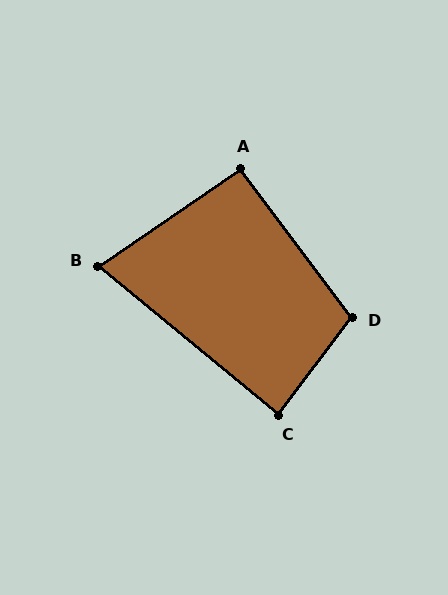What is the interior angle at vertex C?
Approximately 88 degrees (approximately right).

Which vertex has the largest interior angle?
D, at approximately 106 degrees.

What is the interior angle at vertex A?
Approximately 92 degrees (approximately right).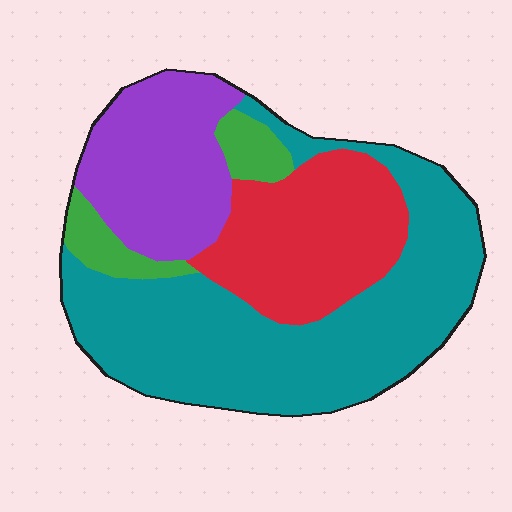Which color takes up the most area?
Teal, at roughly 50%.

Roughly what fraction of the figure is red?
Red takes up about one quarter (1/4) of the figure.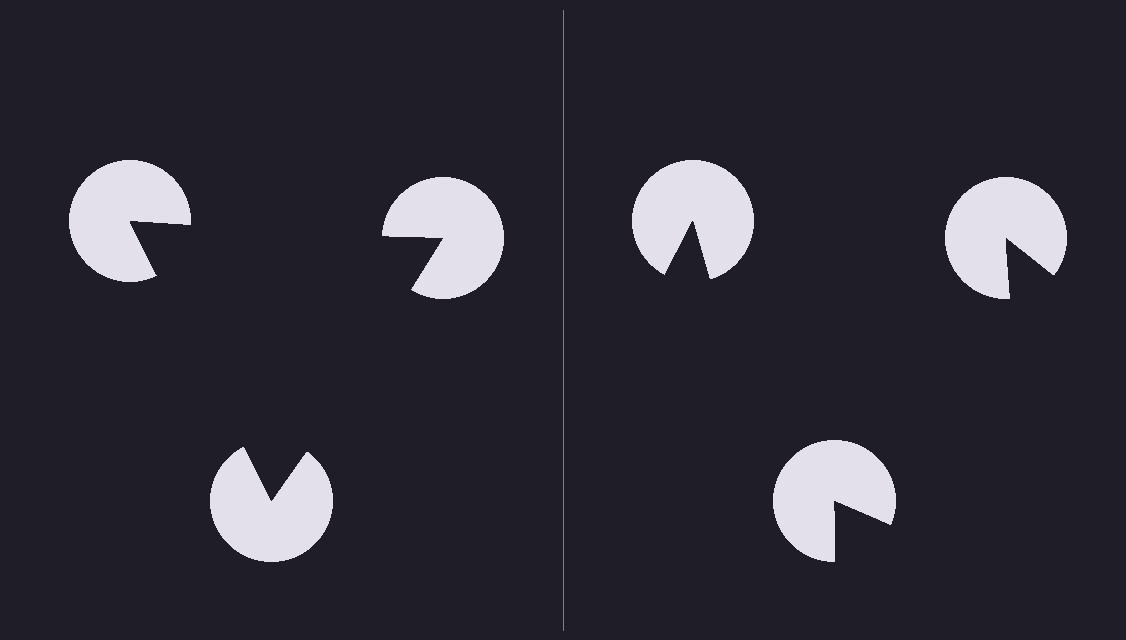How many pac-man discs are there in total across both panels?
6 — 3 on each side.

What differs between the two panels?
The pac-man discs are positioned identically on both sides; only the wedge orientations differ. On the left they align to a triangle; on the right they are misaligned.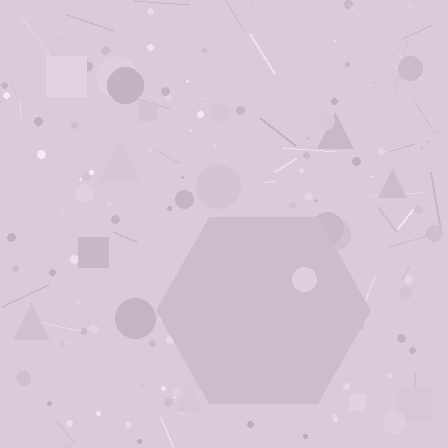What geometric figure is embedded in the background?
A hexagon is embedded in the background.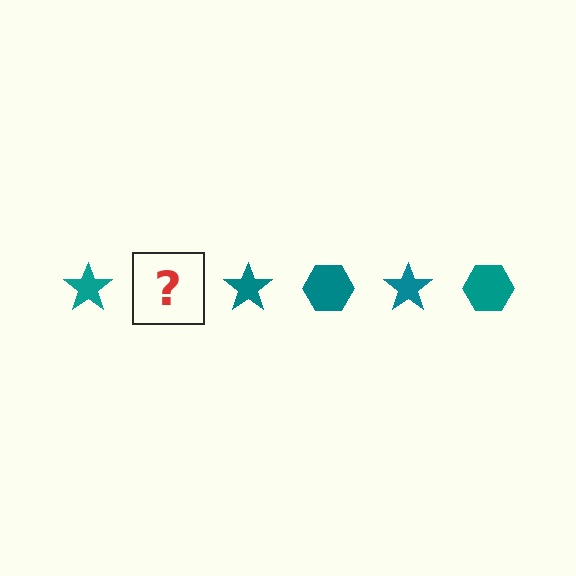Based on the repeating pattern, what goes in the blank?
The blank should be a teal hexagon.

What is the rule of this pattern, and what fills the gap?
The rule is that the pattern cycles through star, hexagon shapes in teal. The gap should be filled with a teal hexagon.